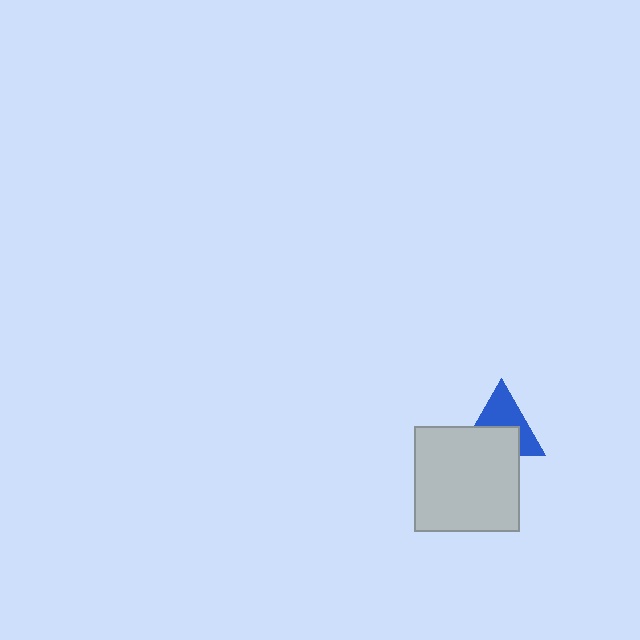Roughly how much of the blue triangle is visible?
About half of it is visible (roughly 53%).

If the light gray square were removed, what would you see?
You would see the complete blue triangle.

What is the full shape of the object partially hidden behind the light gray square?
The partially hidden object is a blue triangle.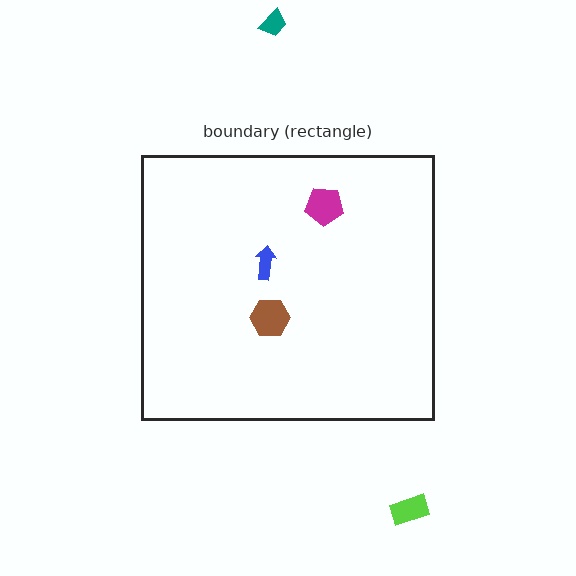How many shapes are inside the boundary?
3 inside, 2 outside.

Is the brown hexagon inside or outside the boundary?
Inside.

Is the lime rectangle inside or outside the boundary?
Outside.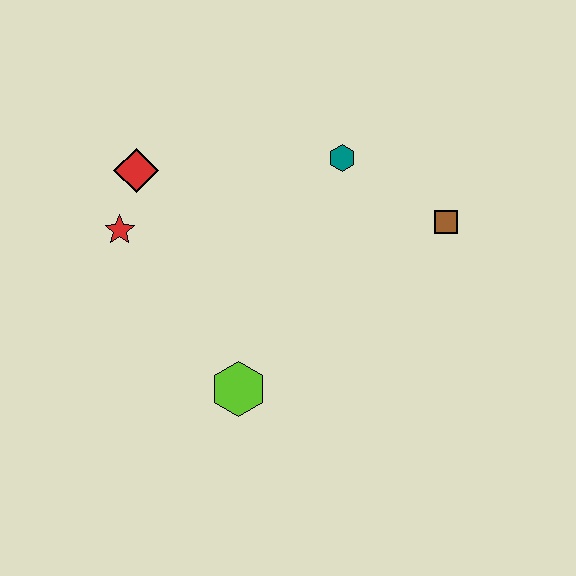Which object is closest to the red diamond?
The red star is closest to the red diamond.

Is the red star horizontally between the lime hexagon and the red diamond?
No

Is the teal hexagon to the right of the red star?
Yes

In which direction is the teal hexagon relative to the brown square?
The teal hexagon is to the left of the brown square.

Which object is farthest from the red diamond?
The brown square is farthest from the red diamond.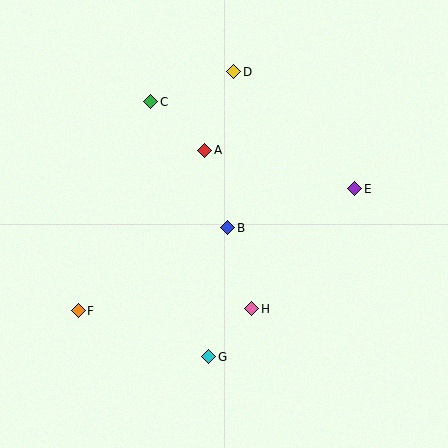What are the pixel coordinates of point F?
Point F is at (78, 311).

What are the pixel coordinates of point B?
Point B is at (228, 228).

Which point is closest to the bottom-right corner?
Point H is closest to the bottom-right corner.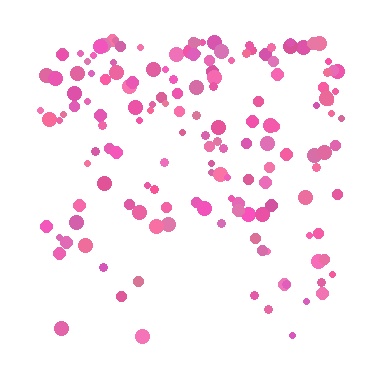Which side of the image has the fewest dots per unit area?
The bottom.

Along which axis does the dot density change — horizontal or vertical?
Vertical.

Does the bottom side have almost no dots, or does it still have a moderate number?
Still a moderate number, just noticeably fewer than the top.